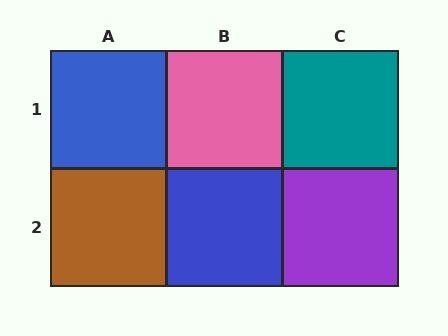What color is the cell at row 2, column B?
Blue.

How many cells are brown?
1 cell is brown.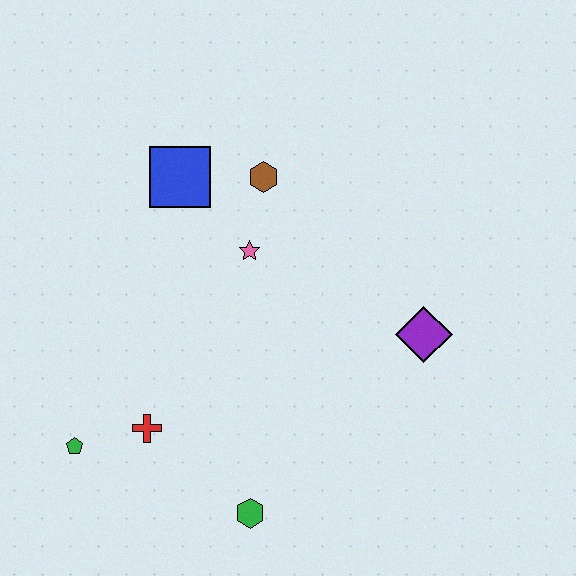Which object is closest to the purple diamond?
The pink star is closest to the purple diamond.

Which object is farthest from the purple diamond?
The green pentagon is farthest from the purple diamond.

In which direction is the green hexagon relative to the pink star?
The green hexagon is below the pink star.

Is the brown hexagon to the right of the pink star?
Yes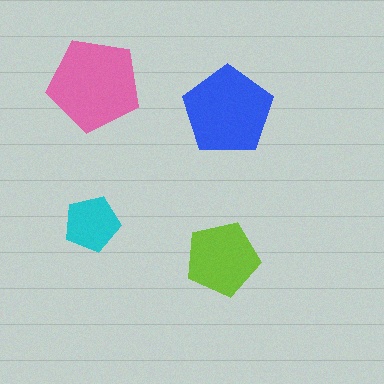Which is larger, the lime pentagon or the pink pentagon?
The pink one.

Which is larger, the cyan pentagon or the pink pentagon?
The pink one.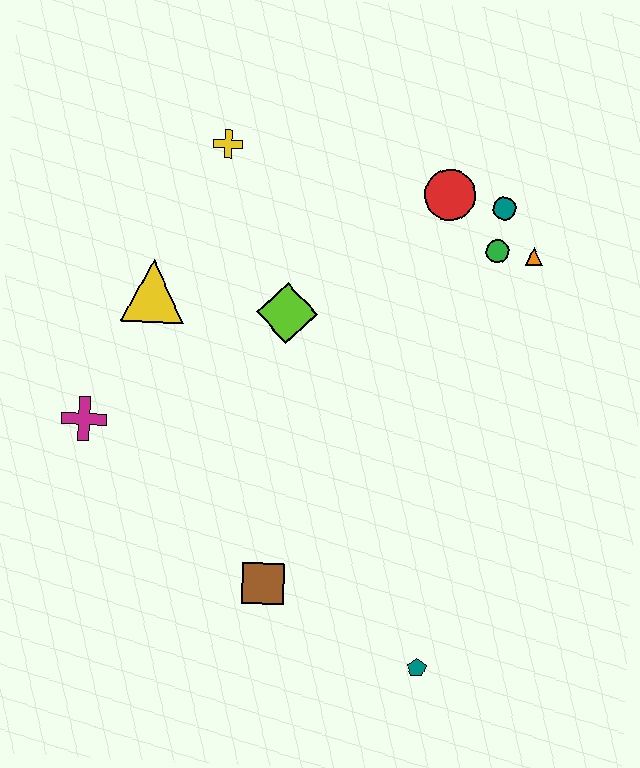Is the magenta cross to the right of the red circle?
No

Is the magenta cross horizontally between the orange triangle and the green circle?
No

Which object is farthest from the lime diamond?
The teal pentagon is farthest from the lime diamond.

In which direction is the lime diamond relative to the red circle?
The lime diamond is to the left of the red circle.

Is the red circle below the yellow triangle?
No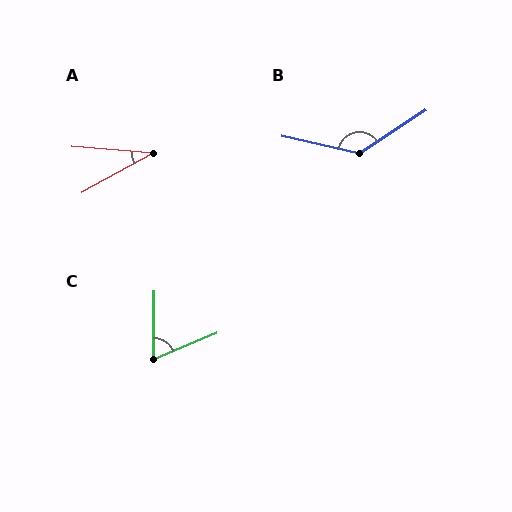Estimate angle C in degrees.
Approximately 67 degrees.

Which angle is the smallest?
A, at approximately 33 degrees.